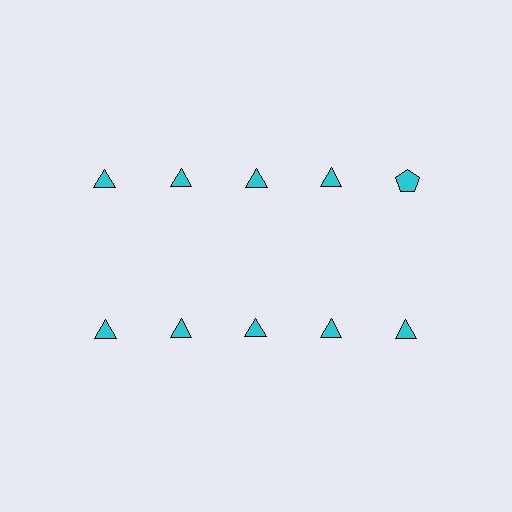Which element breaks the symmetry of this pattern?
The cyan pentagon in the top row, rightmost column breaks the symmetry. All other shapes are cyan triangles.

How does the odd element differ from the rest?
It has a different shape: pentagon instead of triangle.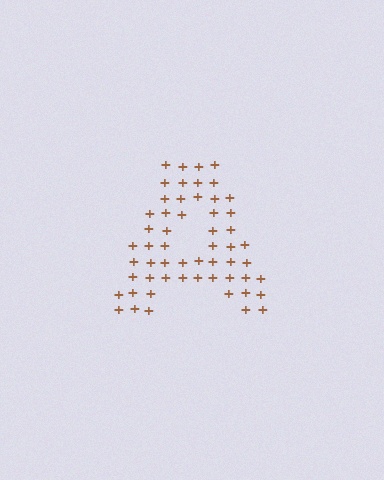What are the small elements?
The small elements are plus signs.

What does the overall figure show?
The overall figure shows the letter A.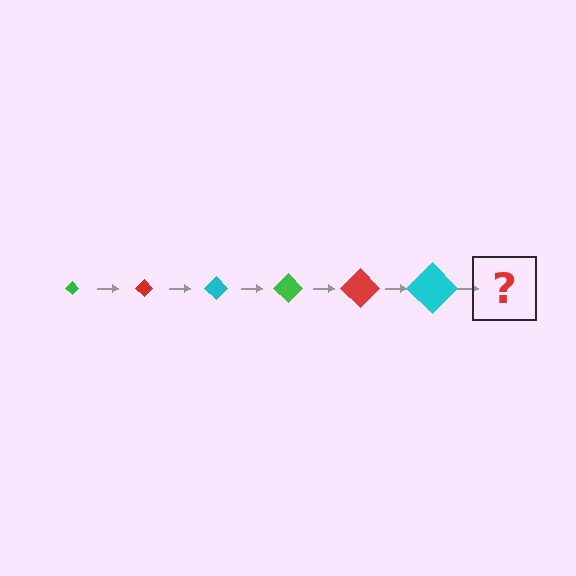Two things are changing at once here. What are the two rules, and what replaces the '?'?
The two rules are that the diamond grows larger each step and the color cycles through green, red, and cyan. The '?' should be a green diamond, larger than the previous one.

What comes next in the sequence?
The next element should be a green diamond, larger than the previous one.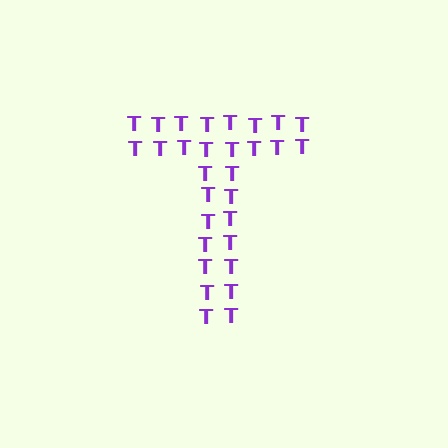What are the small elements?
The small elements are letter T's.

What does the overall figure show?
The overall figure shows the letter T.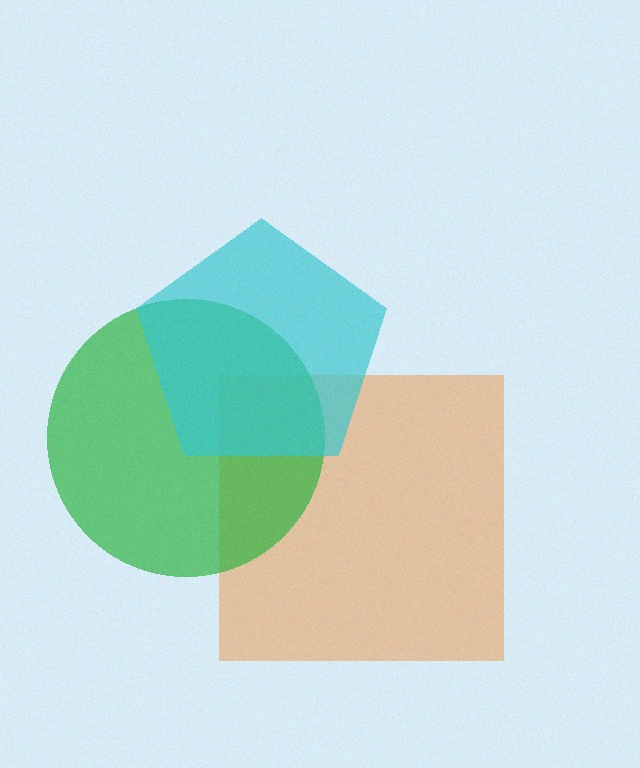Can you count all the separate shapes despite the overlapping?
Yes, there are 3 separate shapes.